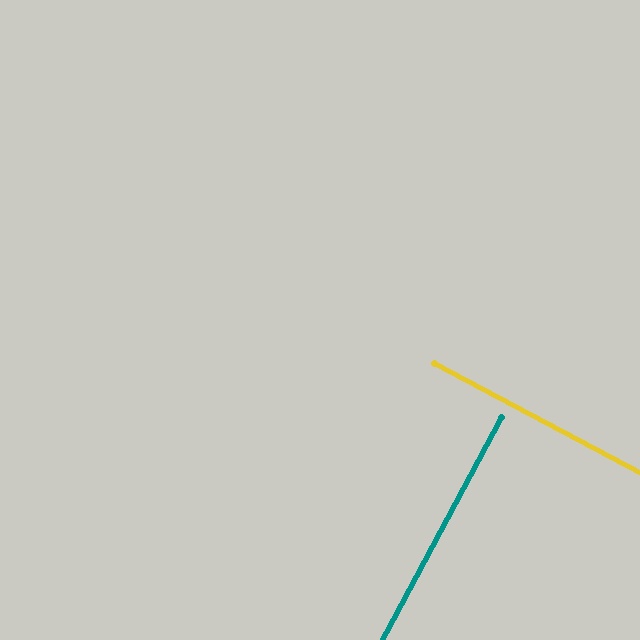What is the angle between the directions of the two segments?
Approximately 90 degrees.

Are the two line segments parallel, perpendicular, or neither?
Perpendicular — they meet at approximately 90°.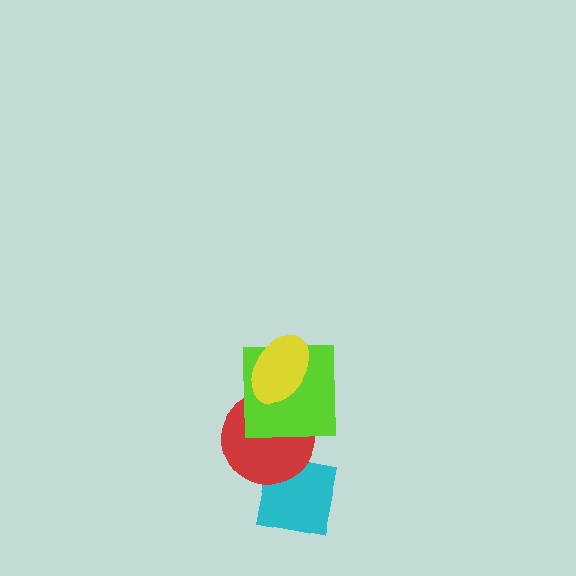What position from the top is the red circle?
The red circle is 3rd from the top.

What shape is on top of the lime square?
The yellow ellipse is on top of the lime square.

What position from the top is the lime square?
The lime square is 2nd from the top.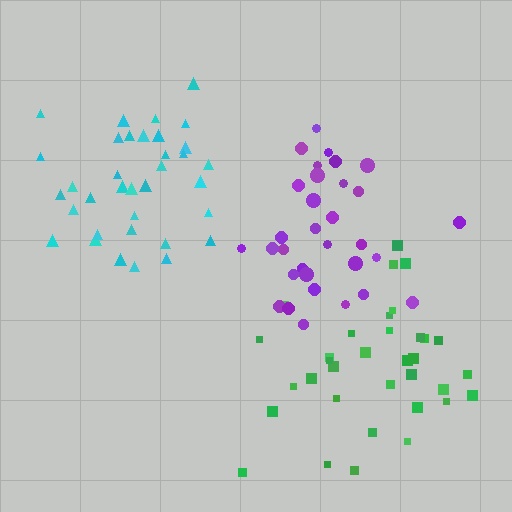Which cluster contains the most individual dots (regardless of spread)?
Green (35).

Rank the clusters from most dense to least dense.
cyan, green, purple.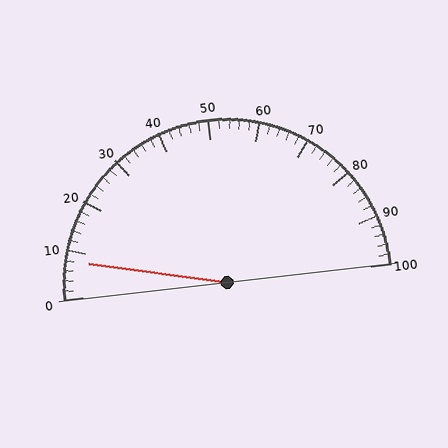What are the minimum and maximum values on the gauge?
The gauge ranges from 0 to 100.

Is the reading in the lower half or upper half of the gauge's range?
The reading is in the lower half of the range (0 to 100).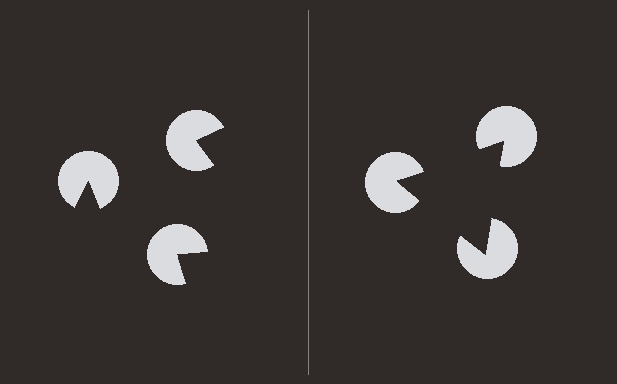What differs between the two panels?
The pac-man discs are positioned identically on both sides; only the wedge orientations differ. On the right they align to a triangle; on the left they are misaligned.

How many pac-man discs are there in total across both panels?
6 — 3 on each side.